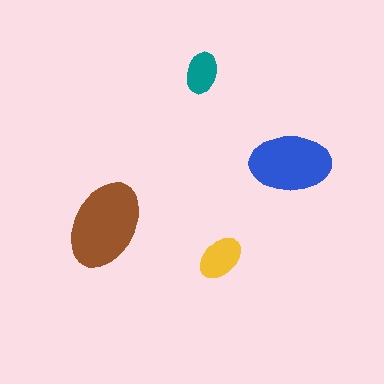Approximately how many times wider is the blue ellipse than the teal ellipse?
About 2 times wider.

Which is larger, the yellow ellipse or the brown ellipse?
The brown one.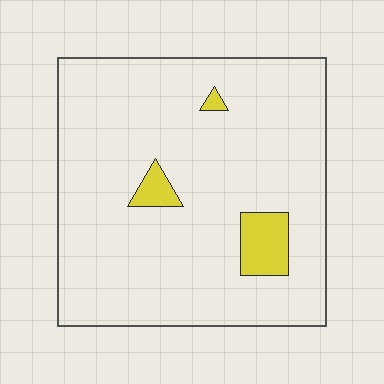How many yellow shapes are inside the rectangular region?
3.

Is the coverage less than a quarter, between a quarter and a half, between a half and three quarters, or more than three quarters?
Less than a quarter.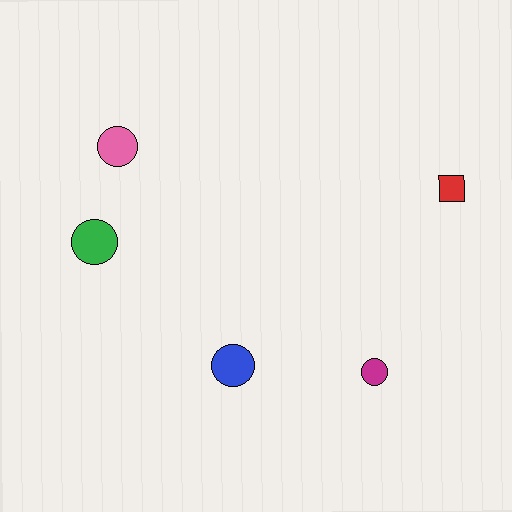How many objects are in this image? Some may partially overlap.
There are 5 objects.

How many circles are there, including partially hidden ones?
There are 4 circles.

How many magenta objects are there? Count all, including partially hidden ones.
There is 1 magenta object.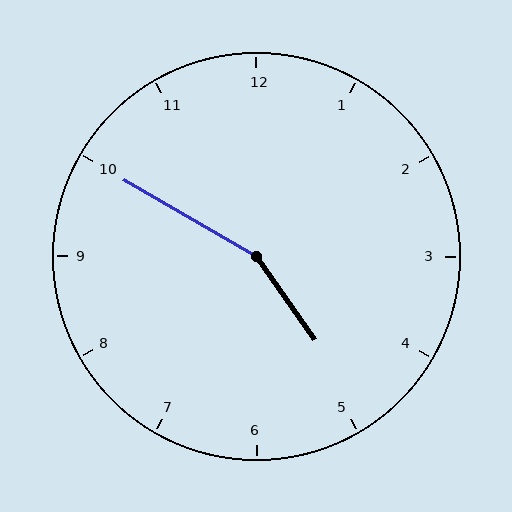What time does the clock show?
4:50.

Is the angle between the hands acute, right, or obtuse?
It is obtuse.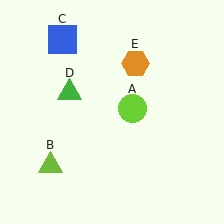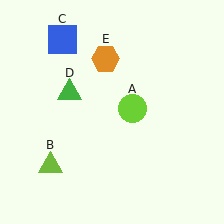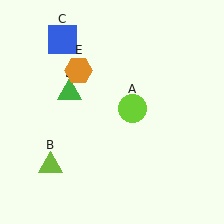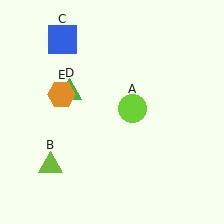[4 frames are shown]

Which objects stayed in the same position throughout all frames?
Lime circle (object A) and lime triangle (object B) and blue square (object C) and green triangle (object D) remained stationary.